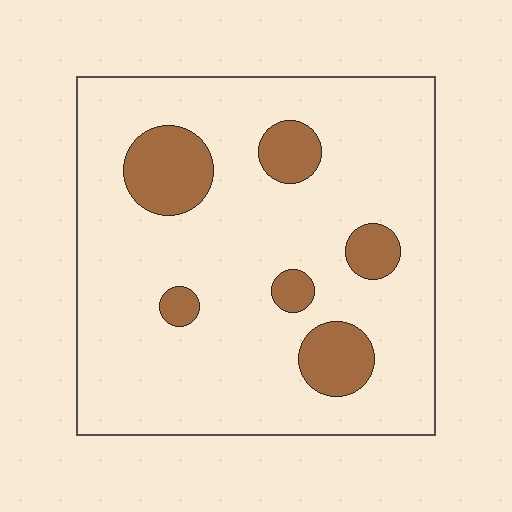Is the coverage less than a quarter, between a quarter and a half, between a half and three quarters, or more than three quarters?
Less than a quarter.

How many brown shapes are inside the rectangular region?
6.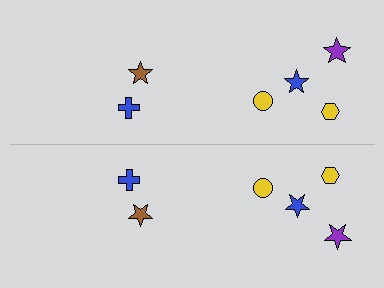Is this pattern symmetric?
Yes, this pattern has bilateral (reflection) symmetry.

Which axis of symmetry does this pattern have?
The pattern has a horizontal axis of symmetry running through the center of the image.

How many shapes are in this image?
There are 12 shapes in this image.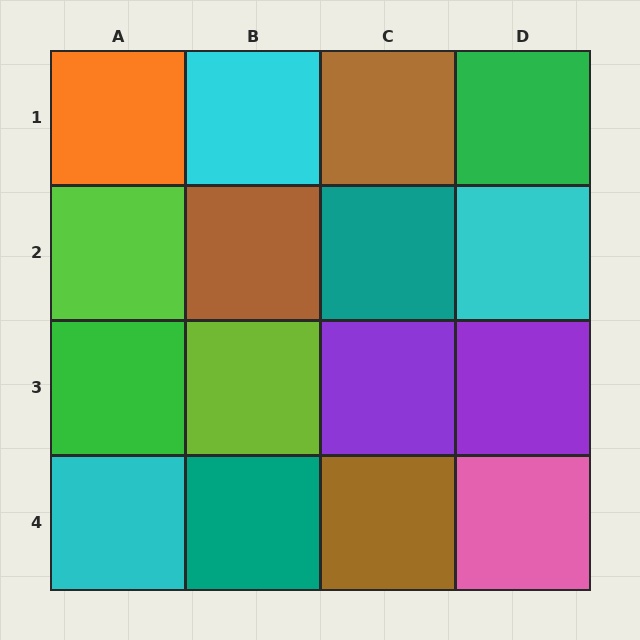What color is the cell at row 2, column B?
Brown.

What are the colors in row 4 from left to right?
Cyan, teal, brown, pink.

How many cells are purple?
2 cells are purple.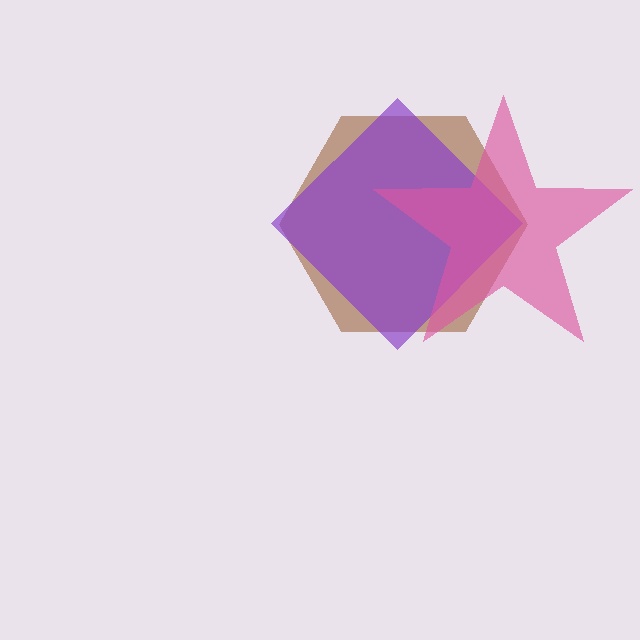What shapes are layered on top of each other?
The layered shapes are: a brown hexagon, a purple diamond, a pink star.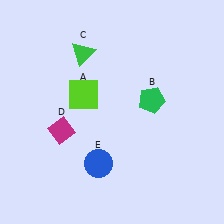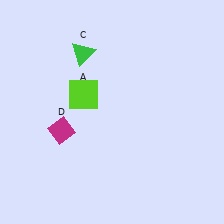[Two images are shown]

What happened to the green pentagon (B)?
The green pentagon (B) was removed in Image 2. It was in the top-right area of Image 1.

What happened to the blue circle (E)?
The blue circle (E) was removed in Image 2. It was in the bottom-left area of Image 1.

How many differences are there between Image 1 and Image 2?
There are 2 differences between the two images.